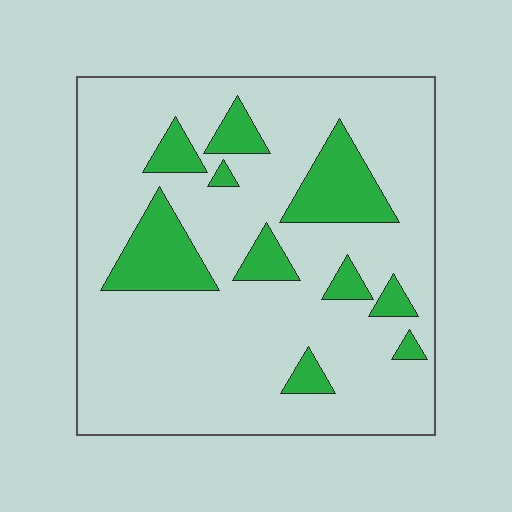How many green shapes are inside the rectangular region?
10.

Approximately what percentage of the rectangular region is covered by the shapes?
Approximately 20%.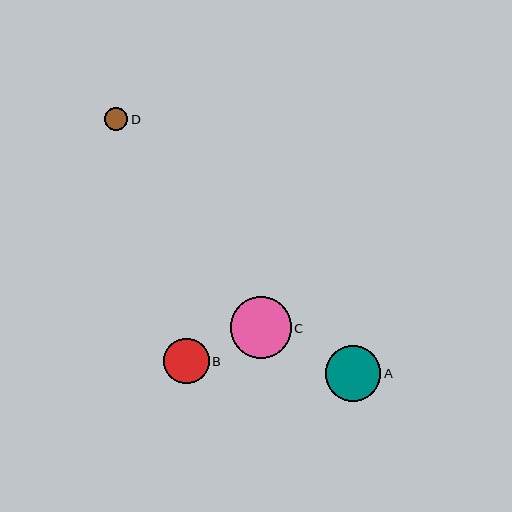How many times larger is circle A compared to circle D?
Circle A is approximately 2.4 times the size of circle D.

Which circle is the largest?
Circle C is the largest with a size of approximately 61 pixels.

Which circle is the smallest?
Circle D is the smallest with a size of approximately 23 pixels.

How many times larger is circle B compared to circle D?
Circle B is approximately 2.0 times the size of circle D.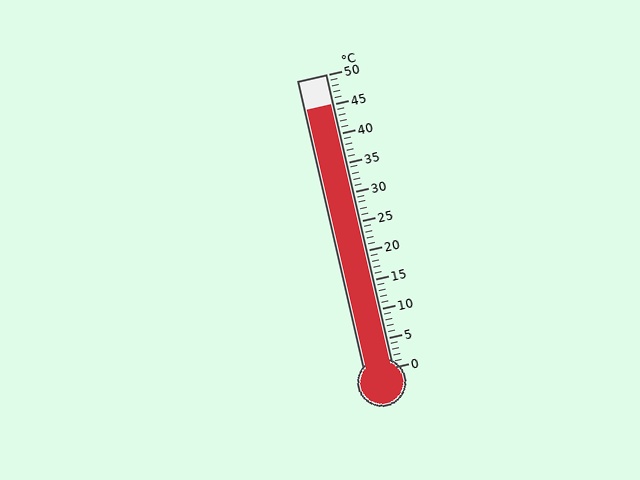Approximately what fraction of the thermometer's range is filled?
The thermometer is filled to approximately 90% of its range.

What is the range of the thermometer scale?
The thermometer scale ranges from 0°C to 50°C.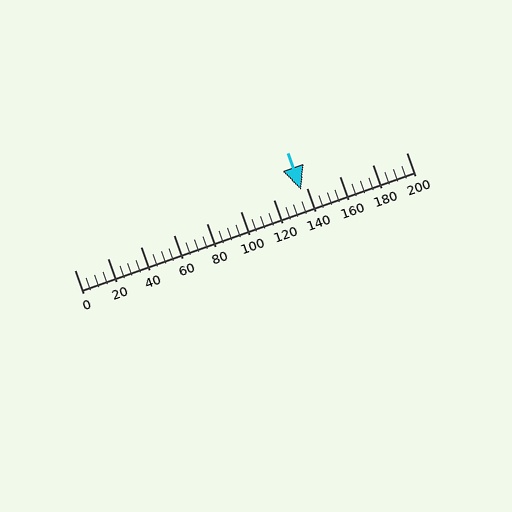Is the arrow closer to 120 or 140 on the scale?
The arrow is closer to 140.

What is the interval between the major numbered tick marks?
The major tick marks are spaced 20 units apart.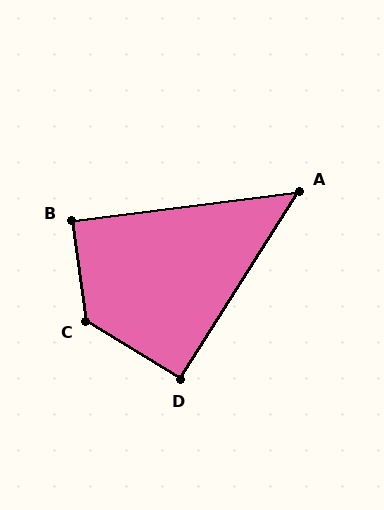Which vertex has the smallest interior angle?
A, at approximately 50 degrees.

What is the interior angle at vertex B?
Approximately 89 degrees (approximately right).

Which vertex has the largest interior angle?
C, at approximately 130 degrees.